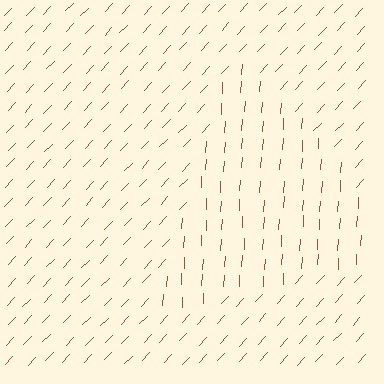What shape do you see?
I see a triangle.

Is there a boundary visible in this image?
Yes, there is a texture boundary formed by a change in line orientation.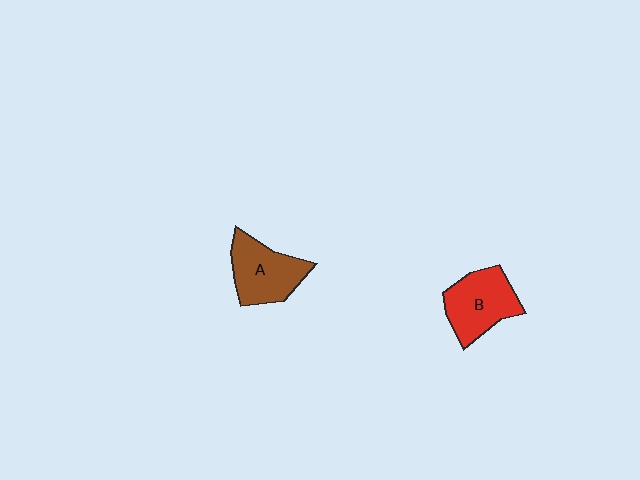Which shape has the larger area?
Shape B (red).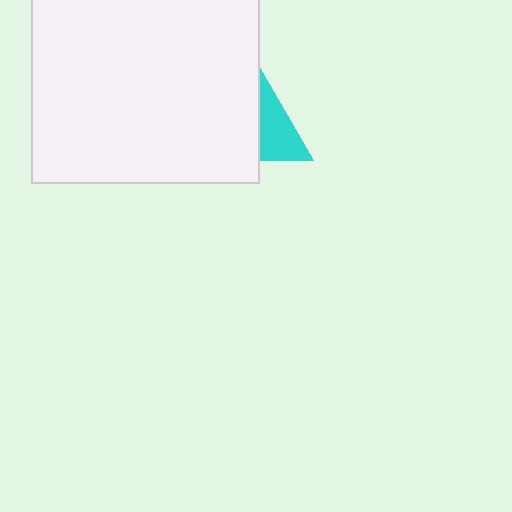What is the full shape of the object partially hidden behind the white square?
The partially hidden object is a cyan triangle.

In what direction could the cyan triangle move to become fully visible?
The cyan triangle could move right. That would shift it out from behind the white square entirely.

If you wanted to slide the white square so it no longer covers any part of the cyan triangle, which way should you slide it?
Slide it left — that is the most direct way to separate the two shapes.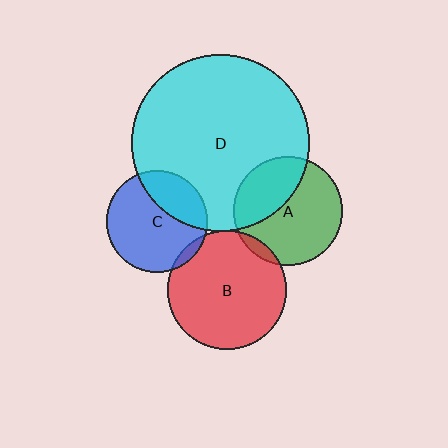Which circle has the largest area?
Circle D (cyan).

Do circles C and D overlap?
Yes.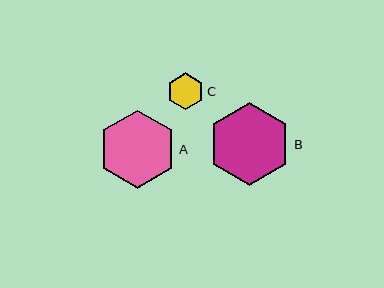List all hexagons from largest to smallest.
From largest to smallest: B, A, C.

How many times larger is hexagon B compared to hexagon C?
Hexagon B is approximately 2.2 times the size of hexagon C.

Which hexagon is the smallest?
Hexagon C is the smallest with a size of approximately 37 pixels.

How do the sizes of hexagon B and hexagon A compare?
Hexagon B and hexagon A are approximately the same size.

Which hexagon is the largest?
Hexagon B is the largest with a size of approximately 82 pixels.